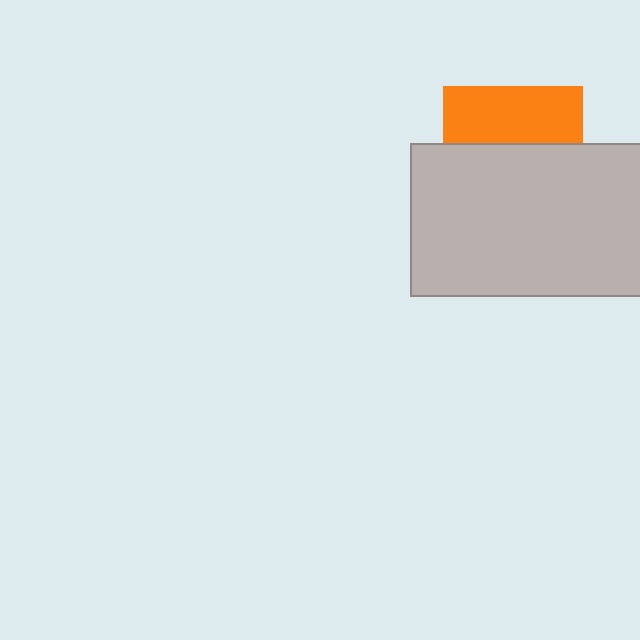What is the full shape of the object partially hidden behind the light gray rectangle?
The partially hidden object is an orange square.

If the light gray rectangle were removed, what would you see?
You would see the complete orange square.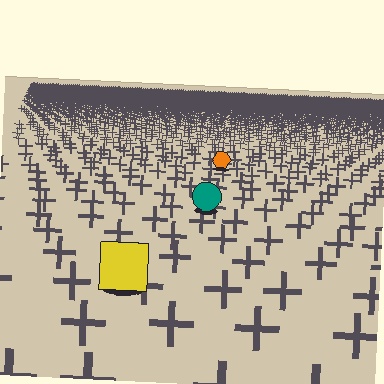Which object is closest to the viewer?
The yellow square is closest. The texture marks near it are larger and more spread out.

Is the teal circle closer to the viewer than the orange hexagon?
Yes. The teal circle is closer — you can tell from the texture gradient: the ground texture is coarser near it.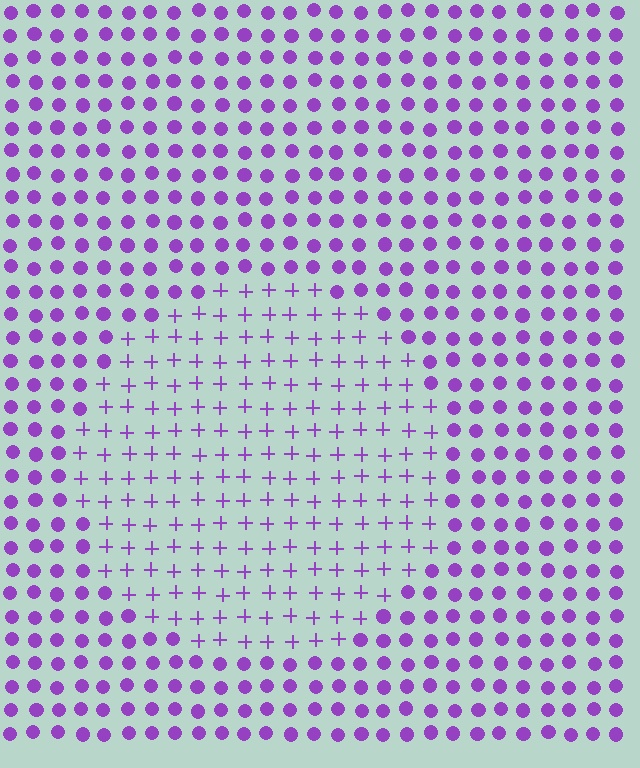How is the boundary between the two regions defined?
The boundary is defined by a change in element shape: plus signs inside vs. circles outside. All elements share the same color and spacing.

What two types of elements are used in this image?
The image uses plus signs inside the circle region and circles outside it.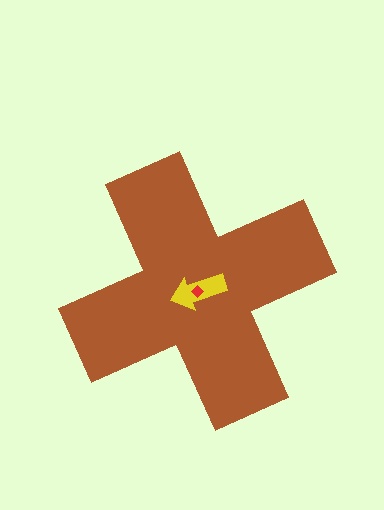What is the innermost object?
The red diamond.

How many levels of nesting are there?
3.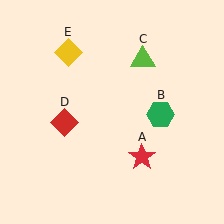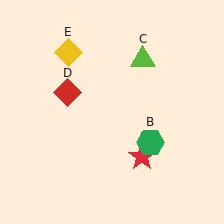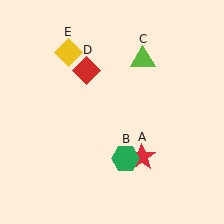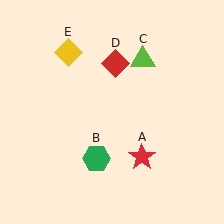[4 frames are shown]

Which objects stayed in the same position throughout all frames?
Red star (object A) and lime triangle (object C) and yellow diamond (object E) remained stationary.